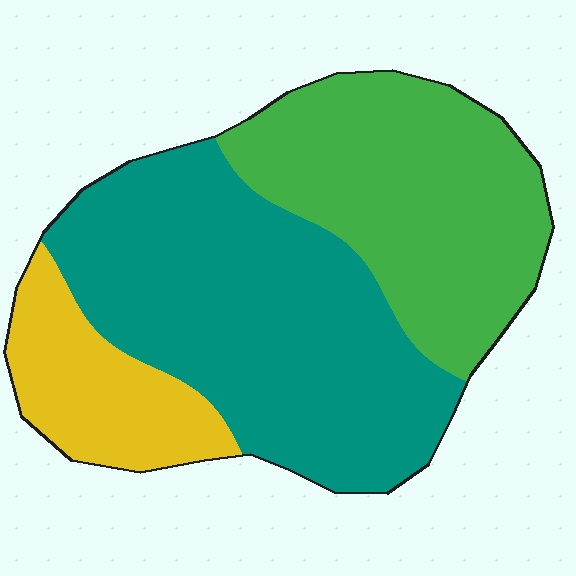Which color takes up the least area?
Yellow, at roughly 15%.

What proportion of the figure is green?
Green takes up about one third (1/3) of the figure.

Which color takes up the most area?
Teal, at roughly 50%.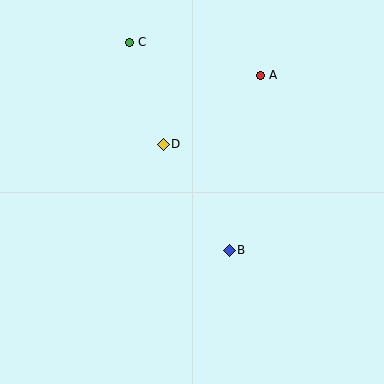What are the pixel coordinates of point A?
Point A is at (261, 75).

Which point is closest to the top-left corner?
Point C is closest to the top-left corner.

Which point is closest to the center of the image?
Point D at (163, 144) is closest to the center.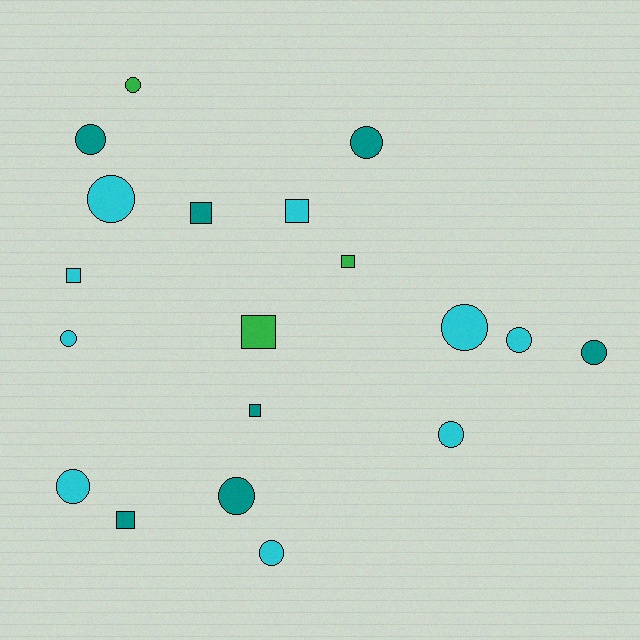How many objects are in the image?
There are 19 objects.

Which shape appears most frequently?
Circle, with 12 objects.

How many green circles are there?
There is 1 green circle.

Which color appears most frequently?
Cyan, with 9 objects.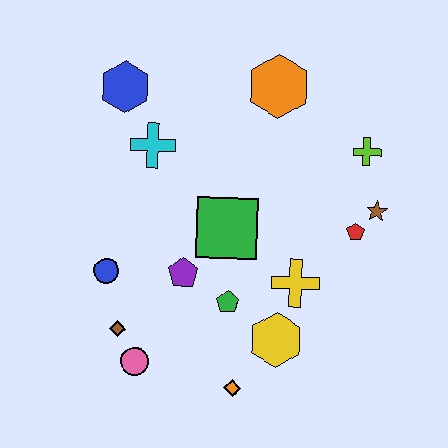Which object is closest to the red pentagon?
The brown star is closest to the red pentagon.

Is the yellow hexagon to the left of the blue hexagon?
No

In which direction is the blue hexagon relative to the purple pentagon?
The blue hexagon is above the purple pentagon.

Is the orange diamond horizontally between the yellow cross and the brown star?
No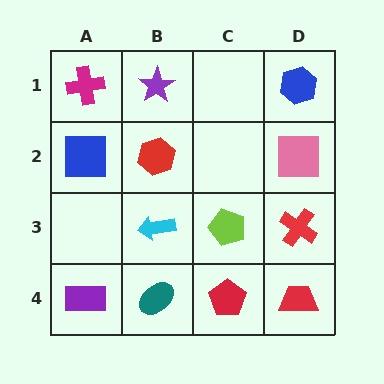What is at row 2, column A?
A blue square.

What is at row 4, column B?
A teal ellipse.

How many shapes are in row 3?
3 shapes.